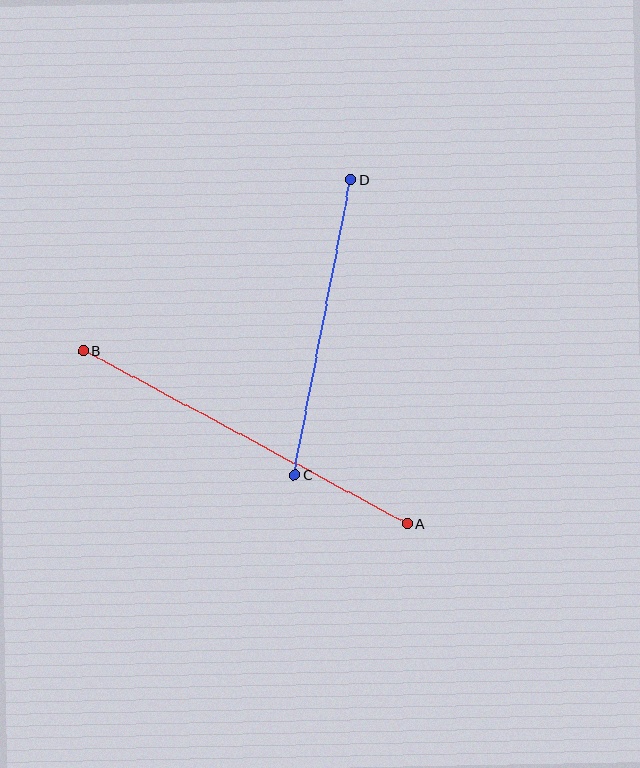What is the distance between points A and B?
The distance is approximately 367 pixels.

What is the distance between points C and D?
The distance is approximately 300 pixels.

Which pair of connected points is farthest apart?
Points A and B are farthest apart.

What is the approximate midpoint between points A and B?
The midpoint is at approximately (245, 438) pixels.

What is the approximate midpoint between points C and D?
The midpoint is at approximately (323, 328) pixels.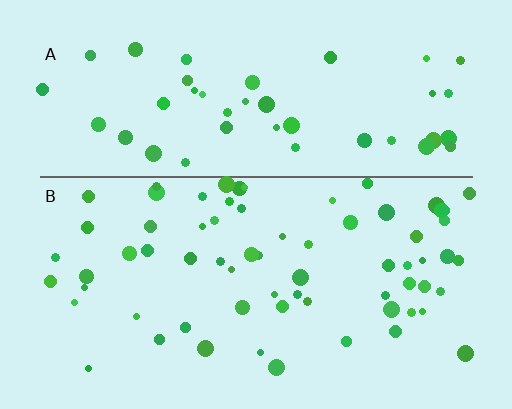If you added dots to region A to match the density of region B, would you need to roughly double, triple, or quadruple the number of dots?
Approximately double.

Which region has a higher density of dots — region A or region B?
B (the bottom).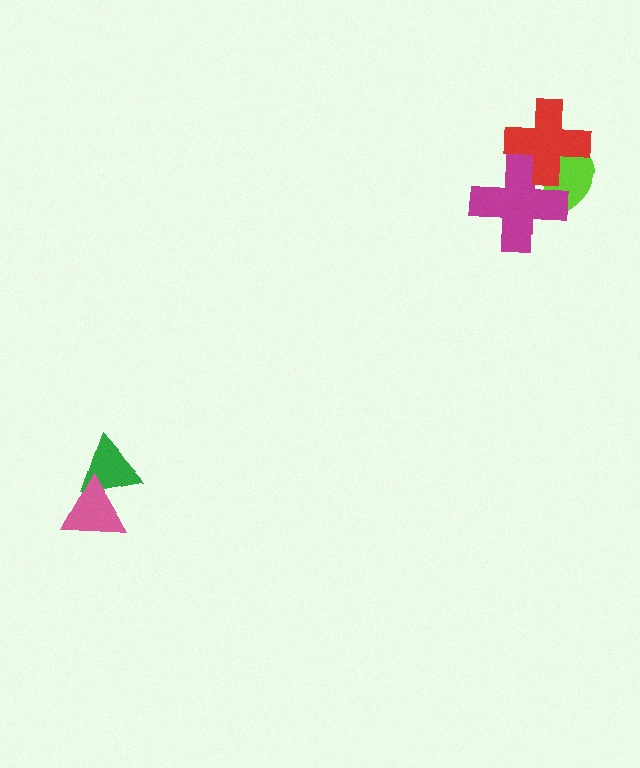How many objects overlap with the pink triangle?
1 object overlaps with the pink triangle.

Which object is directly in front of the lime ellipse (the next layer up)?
The magenta cross is directly in front of the lime ellipse.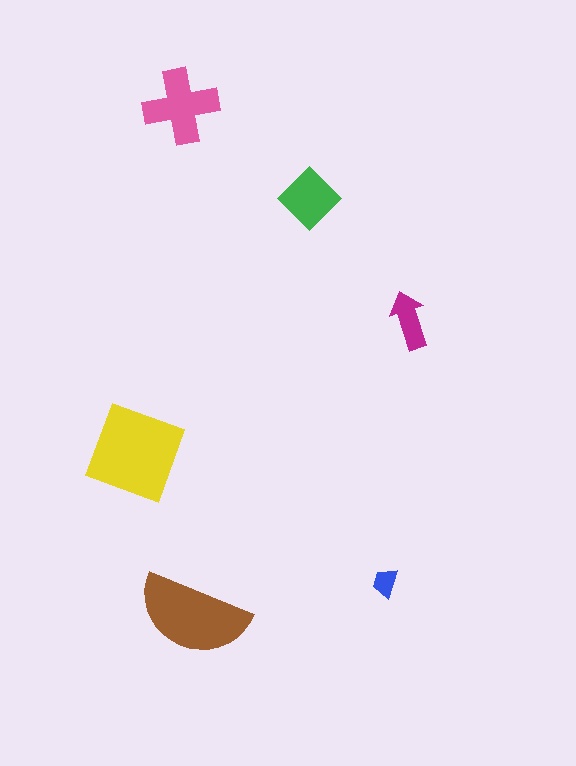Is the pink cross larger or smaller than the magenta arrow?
Larger.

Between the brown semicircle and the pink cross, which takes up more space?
The brown semicircle.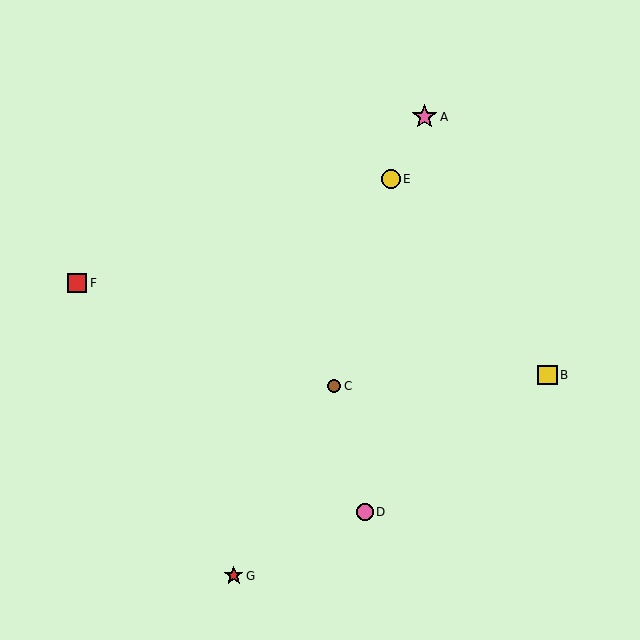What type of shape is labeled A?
Shape A is a pink star.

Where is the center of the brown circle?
The center of the brown circle is at (334, 386).